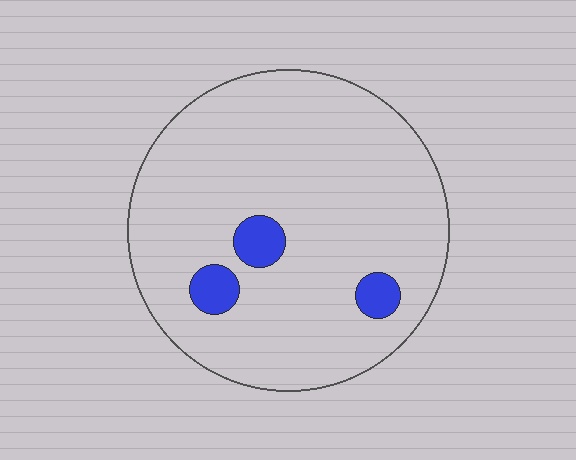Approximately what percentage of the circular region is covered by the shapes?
Approximately 5%.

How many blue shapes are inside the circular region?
3.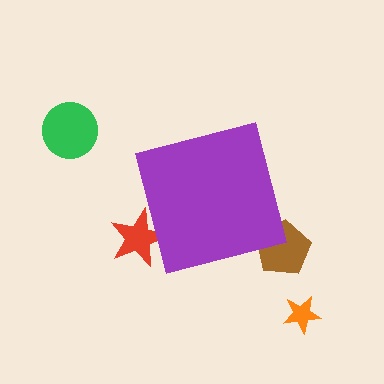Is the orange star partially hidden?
No, the orange star is fully visible.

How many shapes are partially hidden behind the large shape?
2 shapes are partially hidden.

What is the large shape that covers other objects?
A purple square.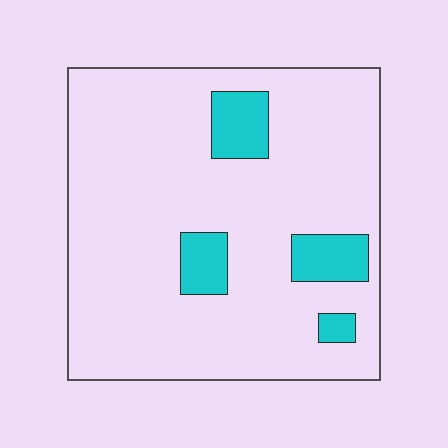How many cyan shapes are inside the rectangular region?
4.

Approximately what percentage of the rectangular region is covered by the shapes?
Approximately 10%.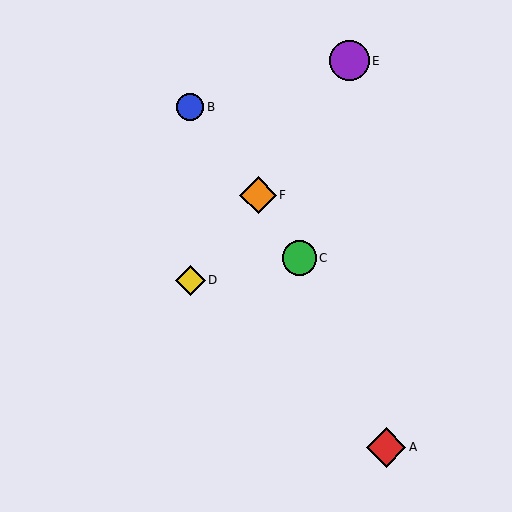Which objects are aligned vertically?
Objects B, D are aligned vertically.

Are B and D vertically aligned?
Yes, both are at x≈190.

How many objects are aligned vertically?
2 objects (B, D) are aligned vertically.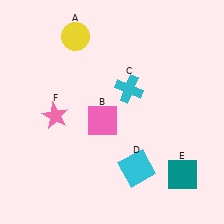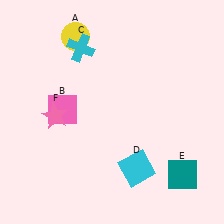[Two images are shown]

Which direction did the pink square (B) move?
The pink square (B) moved left.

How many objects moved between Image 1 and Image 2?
2 objects moved between the two images.